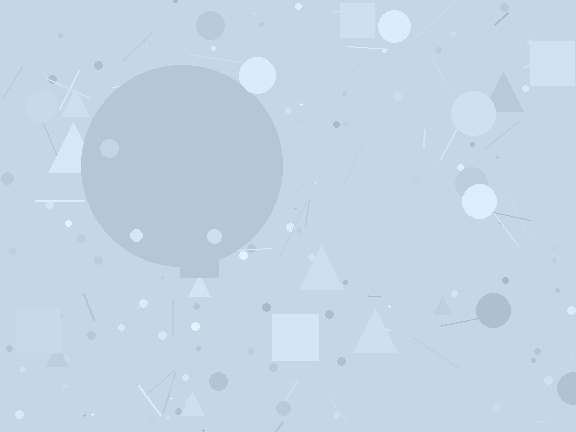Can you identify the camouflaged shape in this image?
The camouflaged shape is a circle.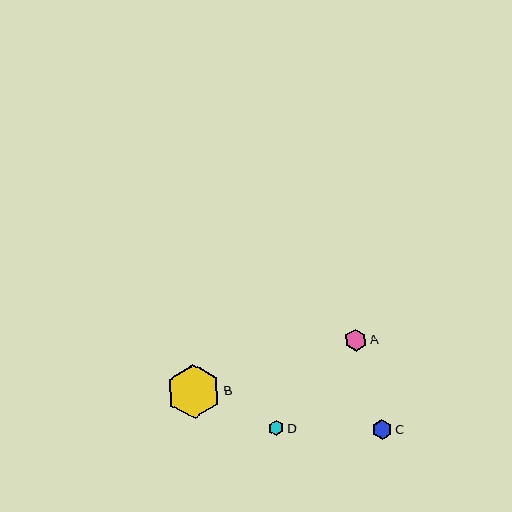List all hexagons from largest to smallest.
From largest to smallest: B, A, C, D.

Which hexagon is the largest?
Hexagon B is the largest with a size of approximately 54 pixels.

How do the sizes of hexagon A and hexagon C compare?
Hexagon A and hexagon C are approximately the same size.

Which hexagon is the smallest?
Hexagon D is the smallest with a size of approximately 15 pixels.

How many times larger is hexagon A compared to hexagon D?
Hexagon A is approximately 1.4 times the size of hexagon D.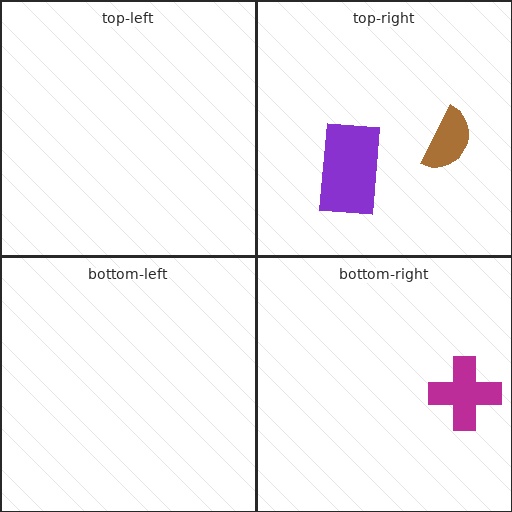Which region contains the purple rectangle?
The top-right region.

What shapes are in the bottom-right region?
The magenta cross.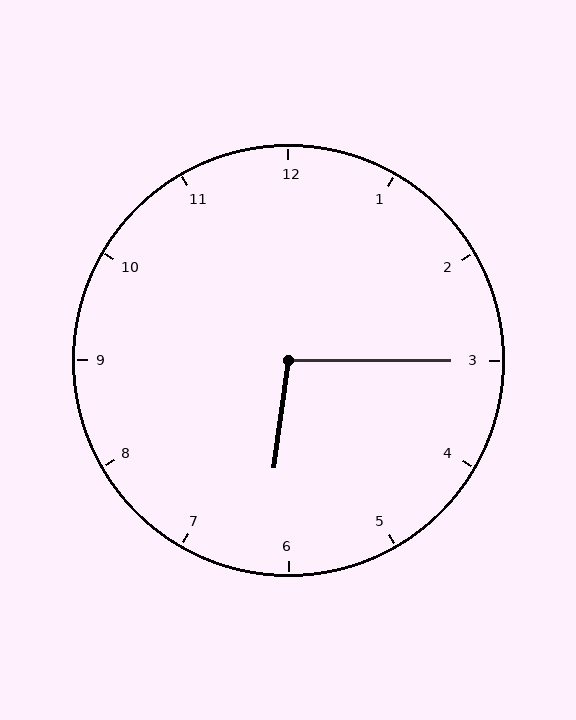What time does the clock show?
6:15.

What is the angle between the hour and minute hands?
Approximately 98 degrees.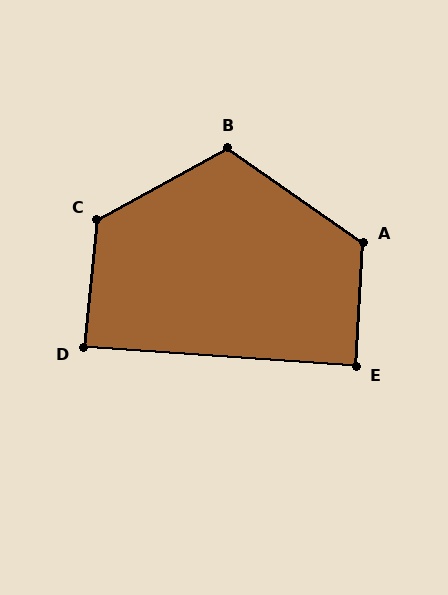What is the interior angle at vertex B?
Approximately 116 degrees (obtuse).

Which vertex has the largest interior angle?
C, at approximately 124 degrees.